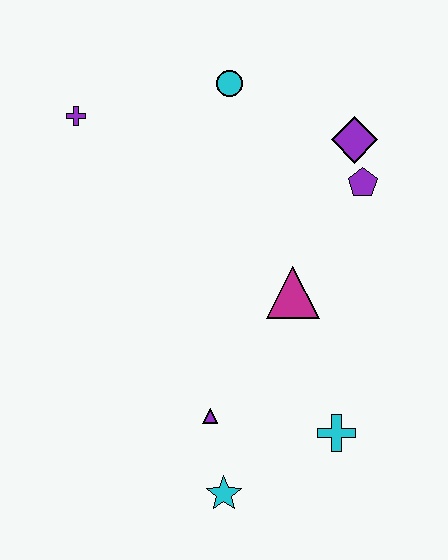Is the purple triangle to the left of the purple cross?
No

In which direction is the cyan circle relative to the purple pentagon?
The cyan circle is to the left of the purple pentagon.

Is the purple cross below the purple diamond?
No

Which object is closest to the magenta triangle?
The purple pentagon is closest to the magenta triangle.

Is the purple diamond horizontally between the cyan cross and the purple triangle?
No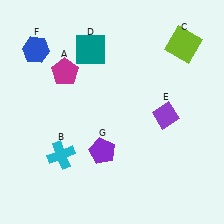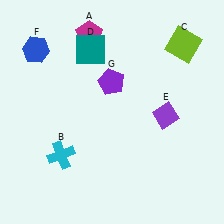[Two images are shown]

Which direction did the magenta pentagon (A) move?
The magenta pentagon (A) moved up.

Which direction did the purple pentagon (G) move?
The purple pentagon (G) moved up.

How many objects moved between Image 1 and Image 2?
2 objects moved between the two images.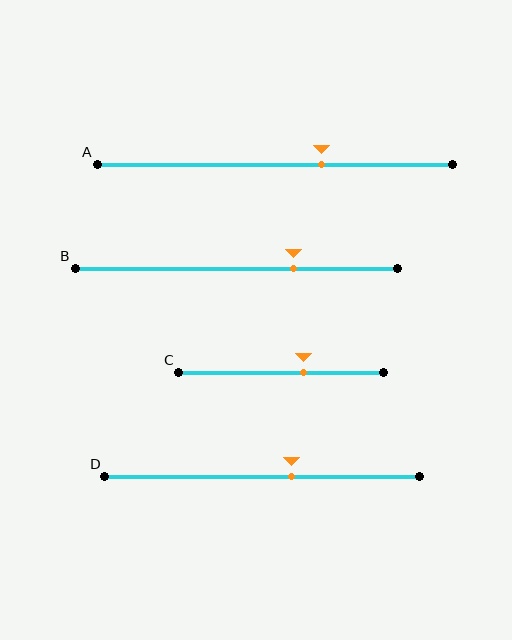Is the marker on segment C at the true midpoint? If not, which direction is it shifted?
No, the marker on segment C is shifted to the right by about 11% of the segment length.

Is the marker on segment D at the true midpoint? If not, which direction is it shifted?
No, the marker on segment D is shifted to the right by about 9% of the segment length.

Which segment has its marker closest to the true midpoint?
Segment D has its marker closest to the true midpoint.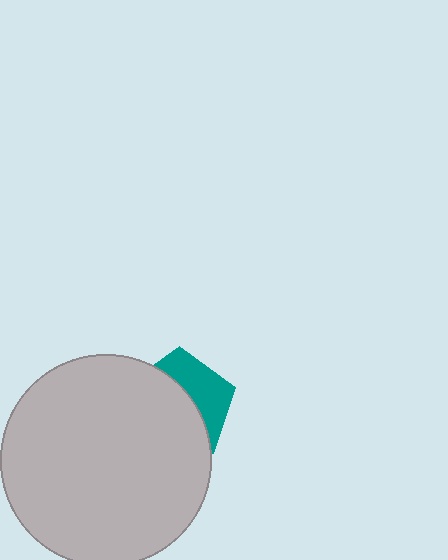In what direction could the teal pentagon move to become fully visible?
The teal pentagon could move toward the upper-right. That would shift it out from behind the light gray circle entirely.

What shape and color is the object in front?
The object in front is a light gray circle.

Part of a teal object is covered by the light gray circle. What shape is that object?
It is a pentagon.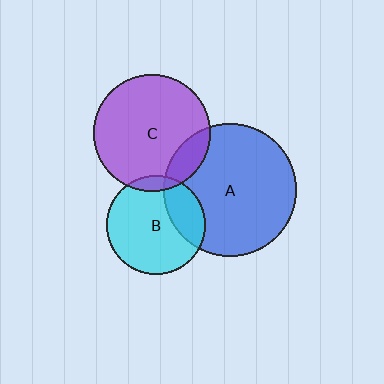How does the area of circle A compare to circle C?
Approximately 1.3 times.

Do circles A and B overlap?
Yes.